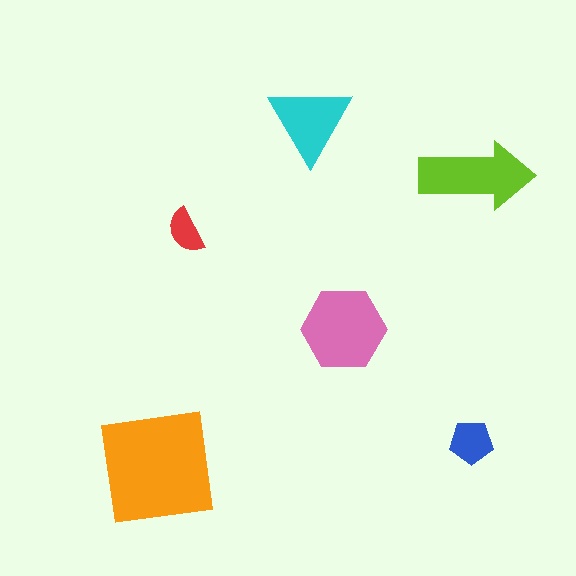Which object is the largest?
The orange square.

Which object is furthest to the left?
The orange square is leftmost.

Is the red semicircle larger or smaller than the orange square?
Smaller.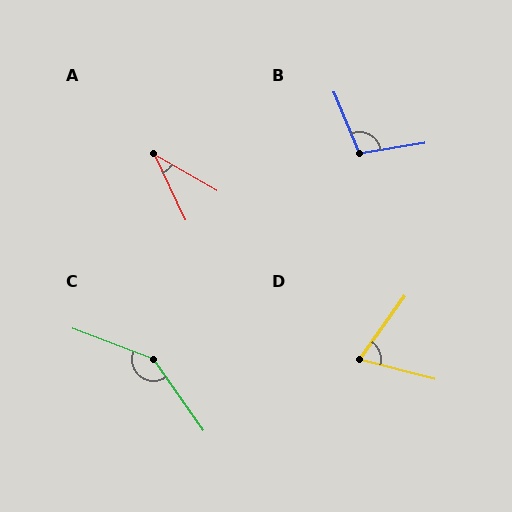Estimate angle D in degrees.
Approximately 69 degrees.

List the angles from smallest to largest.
A (35°), D (69°), B (103°), C (146°).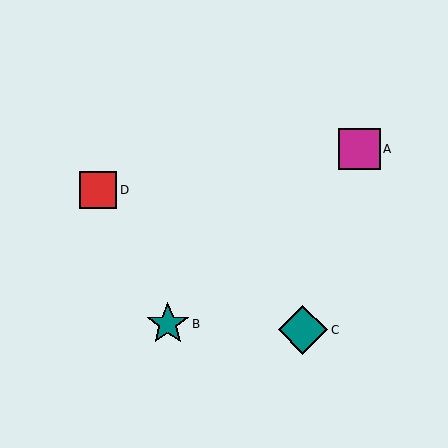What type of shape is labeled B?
Shape B is a teal star.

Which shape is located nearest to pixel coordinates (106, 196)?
The red square (labeled D) at (98, 190) is nearest to that location.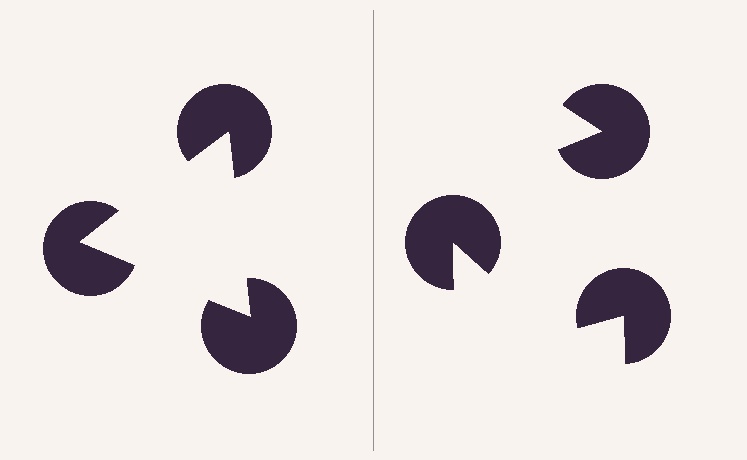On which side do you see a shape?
An illusory triangle appears on the left side. On the right side the wedge cuts are rotated, so no coherent shape forms.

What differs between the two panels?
The pac-man discs are positioned identically on both sides; only the wedge orientations differ. On the left they align to a triangle; on the right they are misaligned.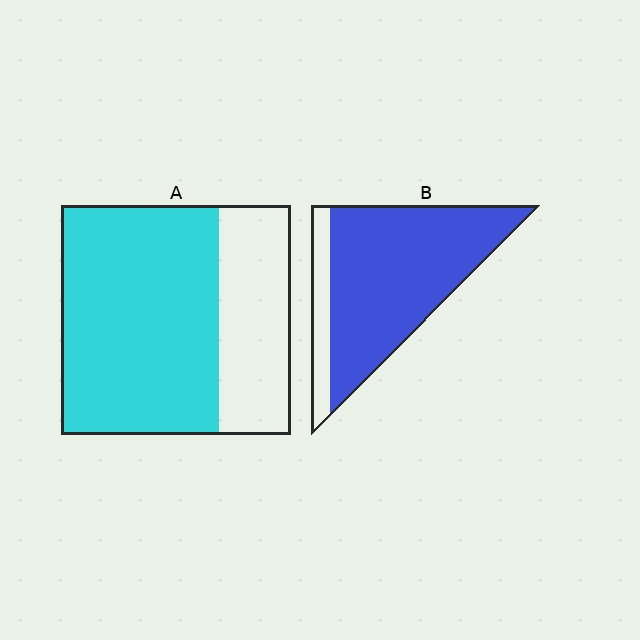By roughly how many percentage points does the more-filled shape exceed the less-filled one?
By roughly 15 percentage points (B over A).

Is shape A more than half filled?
Yes.